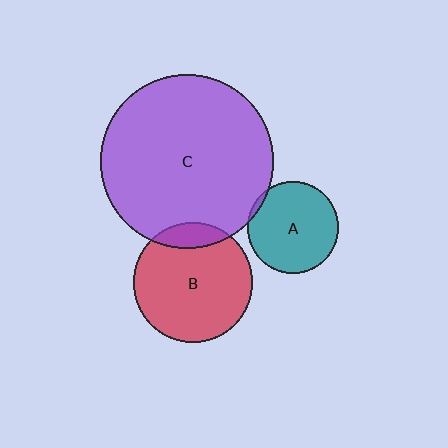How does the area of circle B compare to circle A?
Approximately 1.7 times.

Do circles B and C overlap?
Yes.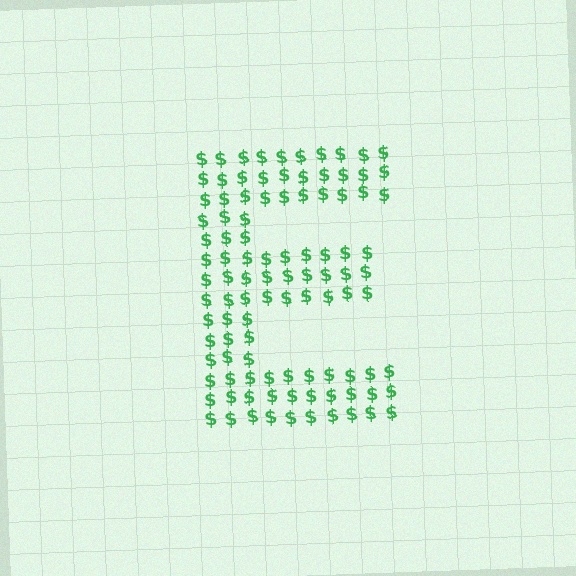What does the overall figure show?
The overall figure shows the letter E.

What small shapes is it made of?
It is made of small dollar signs.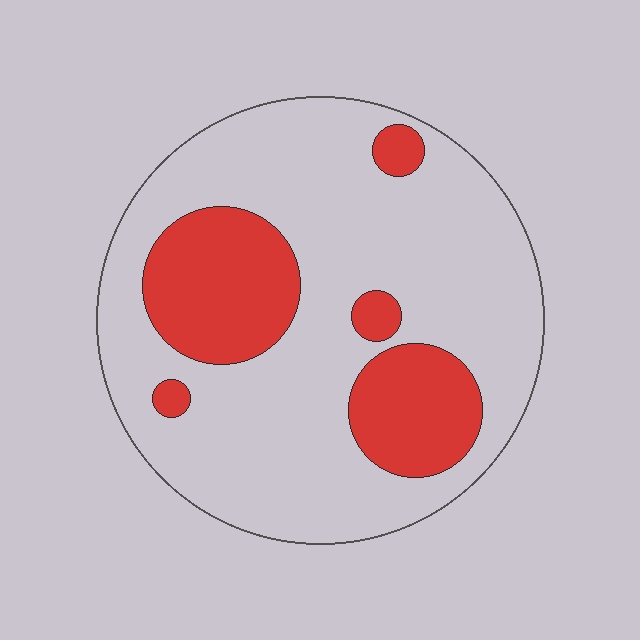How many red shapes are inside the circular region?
5.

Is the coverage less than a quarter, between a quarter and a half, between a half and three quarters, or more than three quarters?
Between a quarter and a half.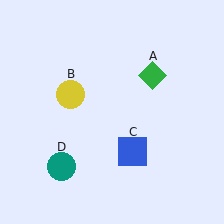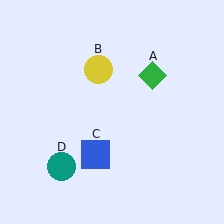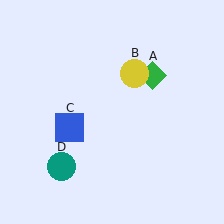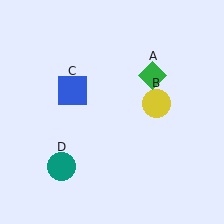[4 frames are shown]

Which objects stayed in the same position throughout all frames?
Green diamond (object A) and teal circle (object D) remained stationary.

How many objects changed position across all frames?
2 objects changed position: yellow circle (object B), blue square (object C).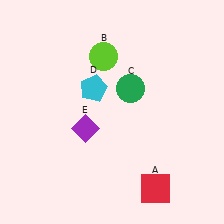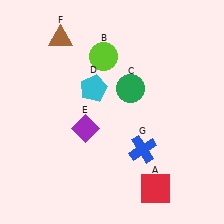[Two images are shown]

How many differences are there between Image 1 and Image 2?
There are 2 differences between the two images.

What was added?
A brown triangle (F), a blue cross (G) were added in Image 2.